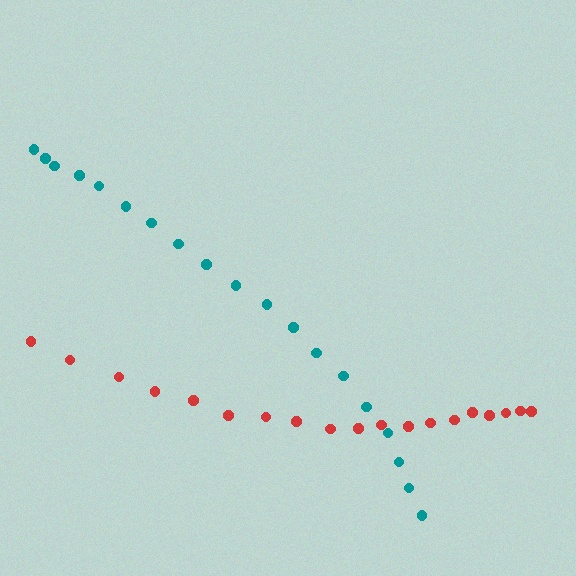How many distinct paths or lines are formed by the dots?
There are 2 distinct paths.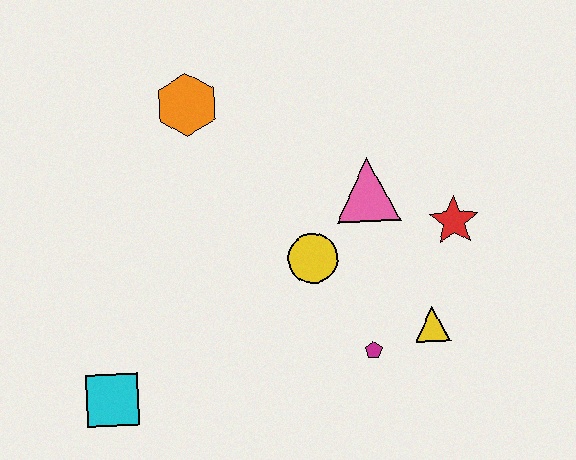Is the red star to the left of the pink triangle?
No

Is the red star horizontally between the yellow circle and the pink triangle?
No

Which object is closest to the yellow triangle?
The magenta pentagon is closest to the yellow triangle.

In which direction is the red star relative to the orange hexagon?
The red star is to the right of the orange hexagon.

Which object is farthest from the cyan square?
The red star is farthest from the cyan square.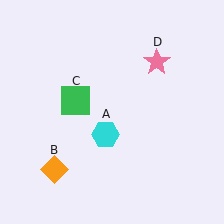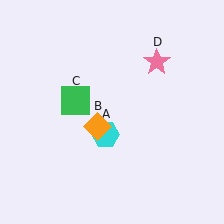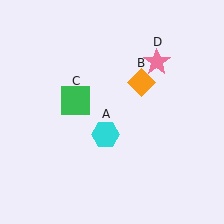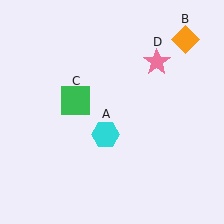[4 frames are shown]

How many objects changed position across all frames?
1 object changed position: orange diamond (object B).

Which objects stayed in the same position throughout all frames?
Cyan hexagon (object A) and green square (object C) and pink star (object D) remained stationary.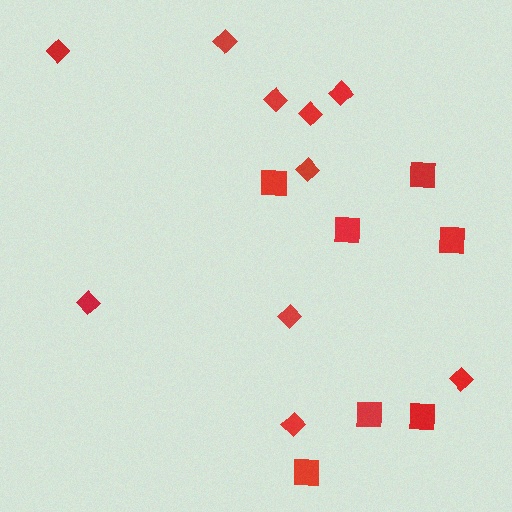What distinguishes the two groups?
There are 2 groups: one group of diamonds (10) and one group of squares (7).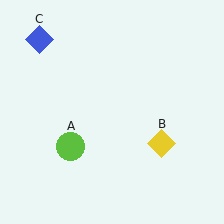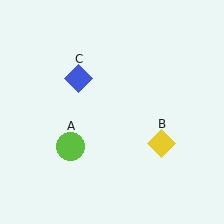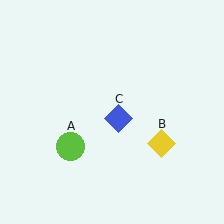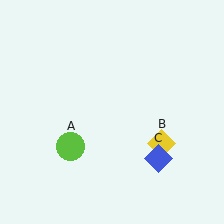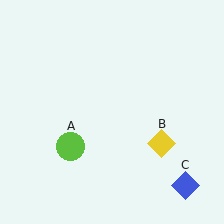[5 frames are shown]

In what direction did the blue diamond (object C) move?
The blue diamond (object C) moved down and to the right.